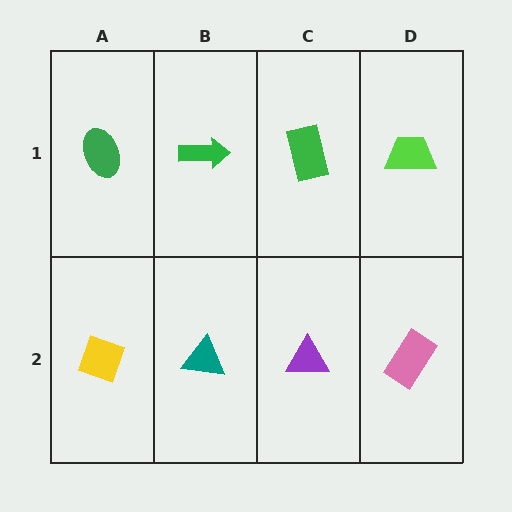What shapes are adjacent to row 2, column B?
A green arrow (row 1, column B), a yellow diamond (row 2, column A), a purple triangle (row 2, column C).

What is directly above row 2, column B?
A green arrow.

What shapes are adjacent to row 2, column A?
A green ellipse (row 1, column A), a teal triangle (row 2, column B).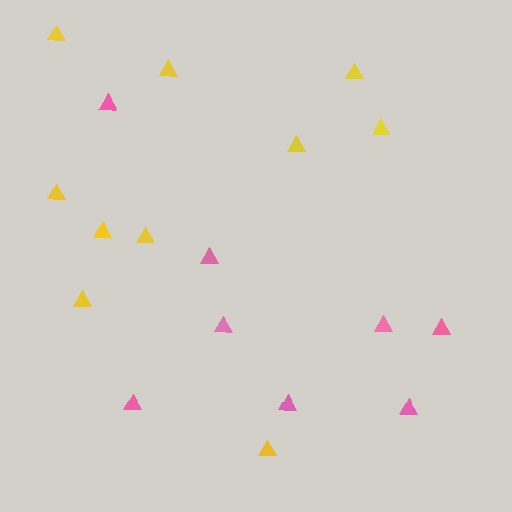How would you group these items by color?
There are 2 groups: one group of yellow triangles (10) and one group of pink triangles (8).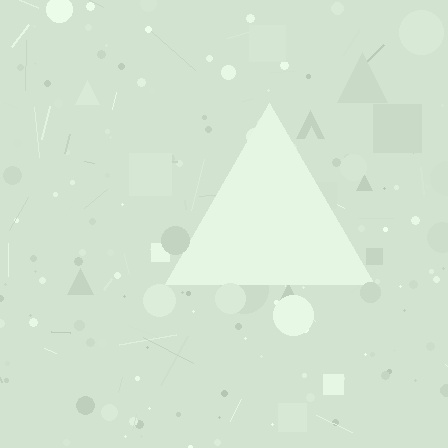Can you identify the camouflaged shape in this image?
The camouflaged shape is a triangle.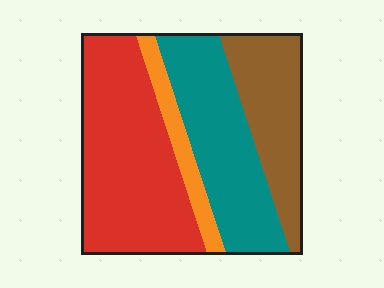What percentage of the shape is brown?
Brown takes up about one fifth (1/5) of the shape.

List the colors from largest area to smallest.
From largest to smallest: red, teal, brown, orange.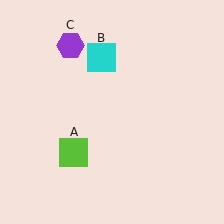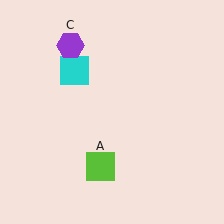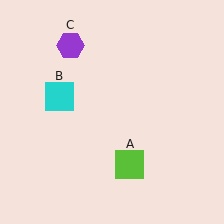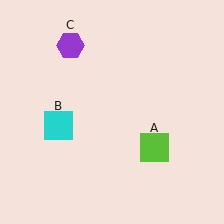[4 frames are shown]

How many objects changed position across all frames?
2 objects changed position: lime square (object A), cyan square (object B).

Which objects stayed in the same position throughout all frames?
Purple hexagon (object C) remained stationary.